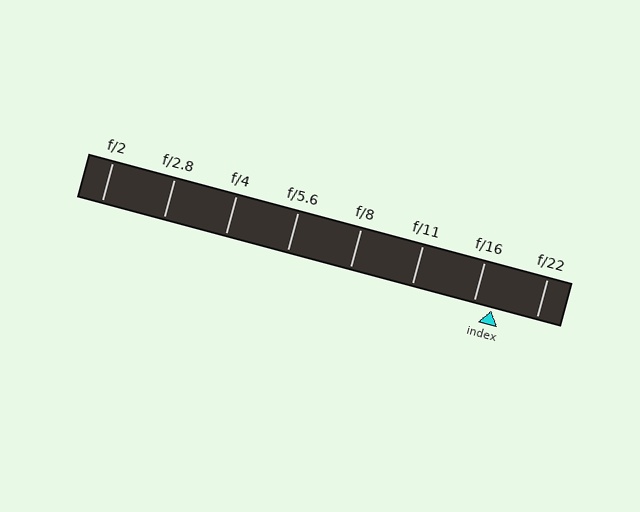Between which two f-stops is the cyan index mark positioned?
The index mark is between f/16 and f/22.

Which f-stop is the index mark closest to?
The index mark is closest to f/16.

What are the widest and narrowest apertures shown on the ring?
The widest aperture shown is f/2 and the narrowest is f/22.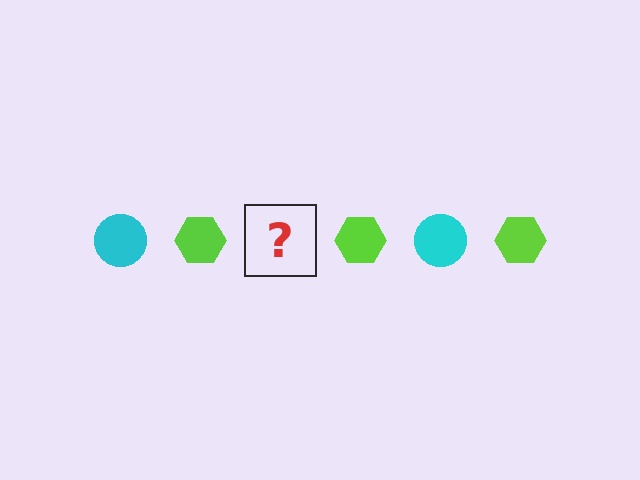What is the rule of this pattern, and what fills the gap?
The rule is that the pattern alternates between cyan circle and lime hexagon. The gap should be filled with a cyan circle.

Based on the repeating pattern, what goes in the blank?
The blank should be a cyan circle.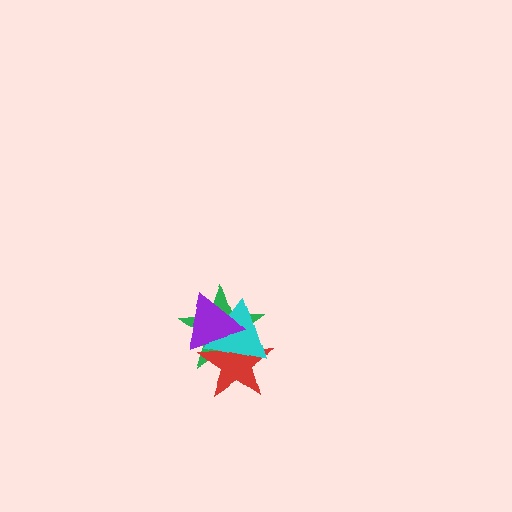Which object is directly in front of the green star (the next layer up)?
The red star is directly in front of the green star.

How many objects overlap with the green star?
3 objects overlap with the green star.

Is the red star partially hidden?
Yes, it is partially covered by another shape.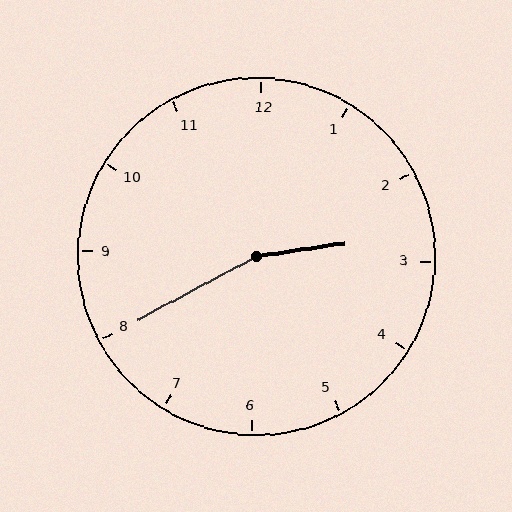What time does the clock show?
2:40.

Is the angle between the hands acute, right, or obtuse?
It is obtuse.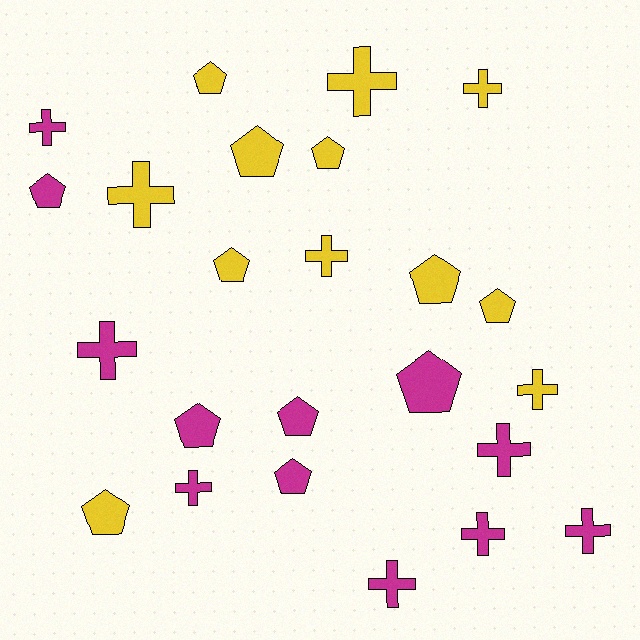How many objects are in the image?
There are 24 objects.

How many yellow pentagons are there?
There are 7 yellow pentagons.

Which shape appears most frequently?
Cross, with 12 objects.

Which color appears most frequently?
Yellow, with 12 objects.